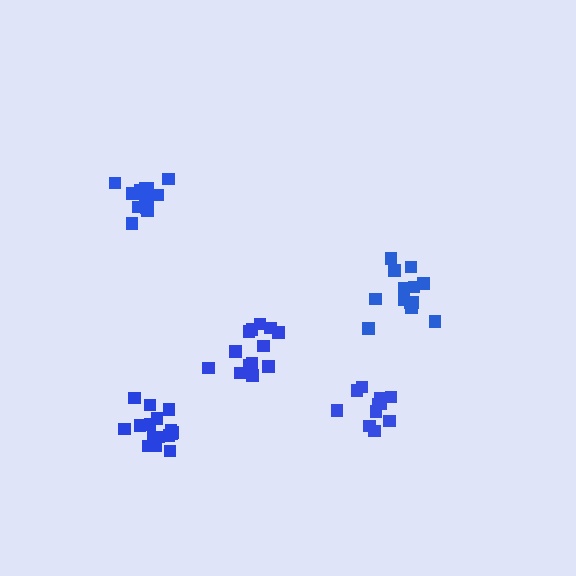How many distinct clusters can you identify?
There are 5 distinct clusters.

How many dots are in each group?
Group 1: 13 dots, Group 2: 15 dots, Group 3: 16 dots, Group 4: 14 dots, Group 5: 11 dots (69 total).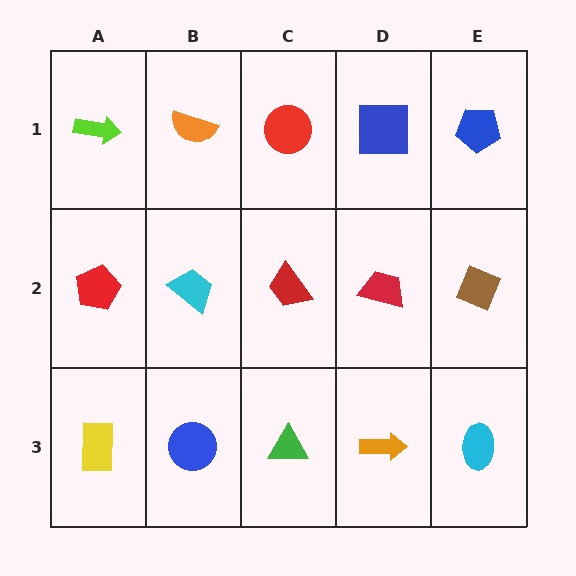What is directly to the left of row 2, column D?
A red trapezoid.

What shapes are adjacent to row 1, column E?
A brown diamond (row 2, column E), a blue square (row 1, column D).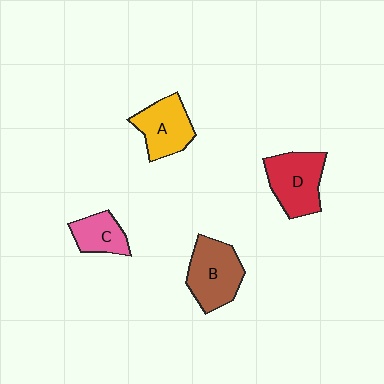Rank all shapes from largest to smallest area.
From largest to smallest: B (brown), D (red), A (yellow), C (pink).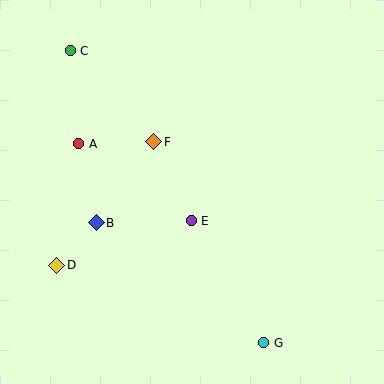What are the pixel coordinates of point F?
Point F is at (154, 142).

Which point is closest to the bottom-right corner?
Point G is closest to the bottom-right corner.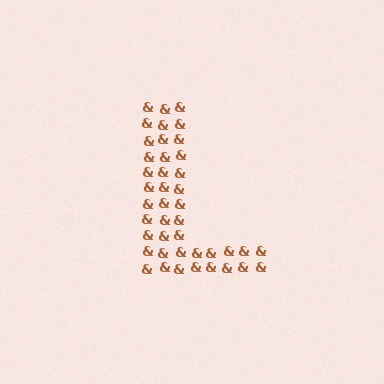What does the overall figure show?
The overall figure shows the letter L.